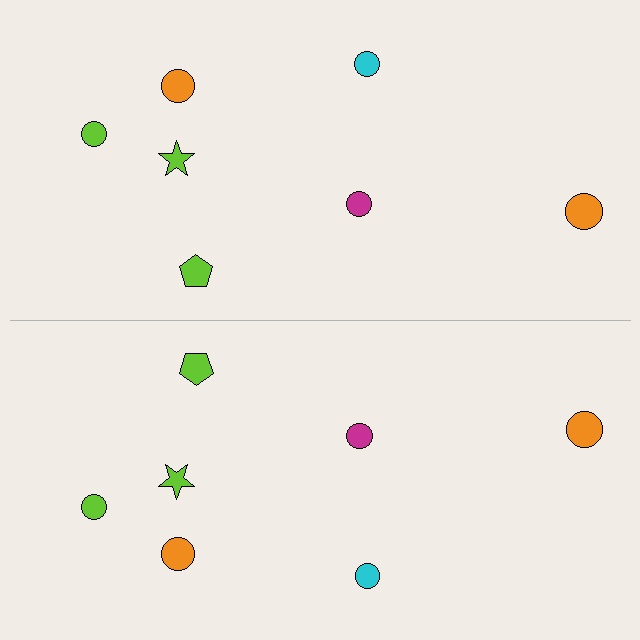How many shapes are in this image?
There are 14 shapes in this image.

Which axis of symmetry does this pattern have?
The pattern has a horizontal axis of symmetry running through the center of the image.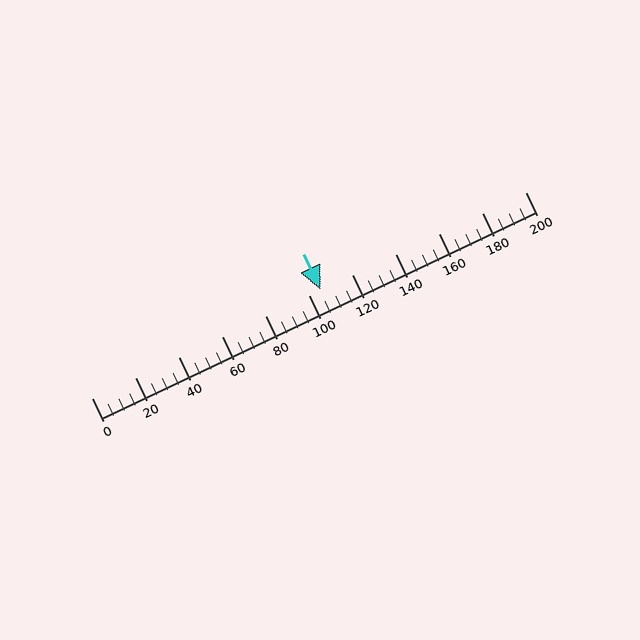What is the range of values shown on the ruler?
The ruler shows values from 0 to 200.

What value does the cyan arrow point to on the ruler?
The cyan arrow points to approximately 106.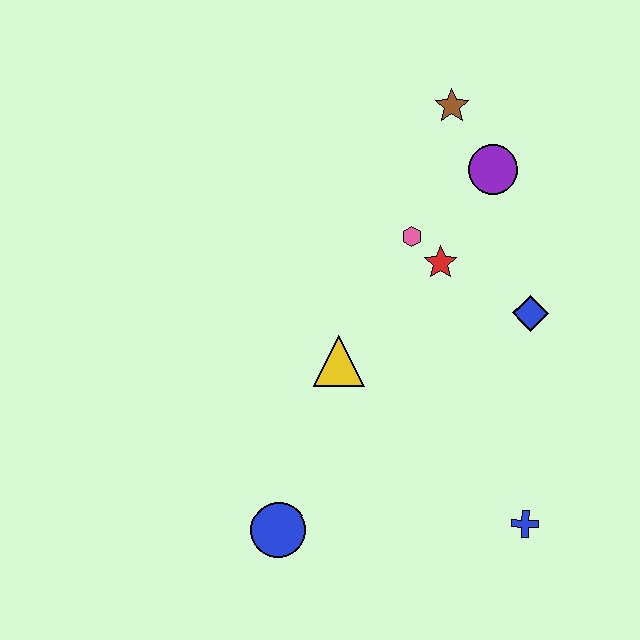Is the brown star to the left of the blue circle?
No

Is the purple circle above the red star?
Yes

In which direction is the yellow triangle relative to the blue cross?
The yellow triangle is to the left of the blue cross.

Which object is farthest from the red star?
The blue circle is farthest from the red star.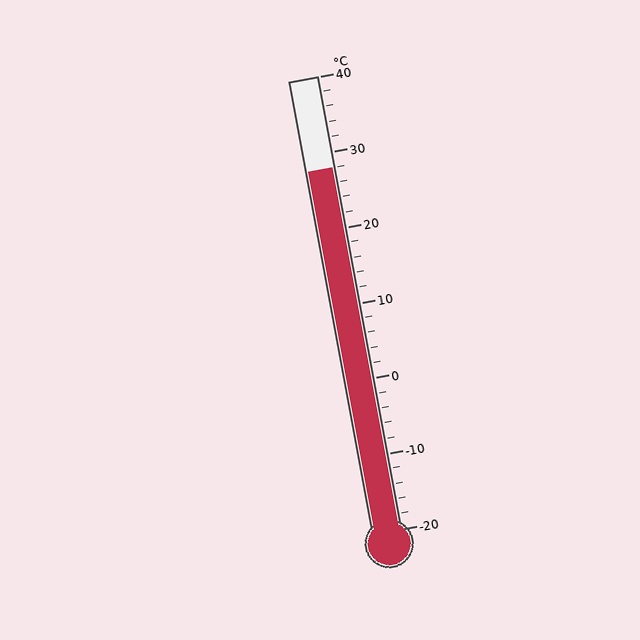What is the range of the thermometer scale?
The thermometer scale ranges from -20°C to 40°C.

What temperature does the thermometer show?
The thermometer shows approximately 28°C.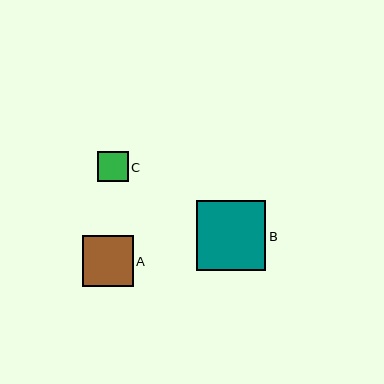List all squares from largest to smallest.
From largest to smallest: B, A, C.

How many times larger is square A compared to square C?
Square A is approximately 1.7 times the size of square C.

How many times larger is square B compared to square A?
Square B is approximately 1.4 times the size of square A.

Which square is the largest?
Square B is the largest with a size of approximately 70 pixels.